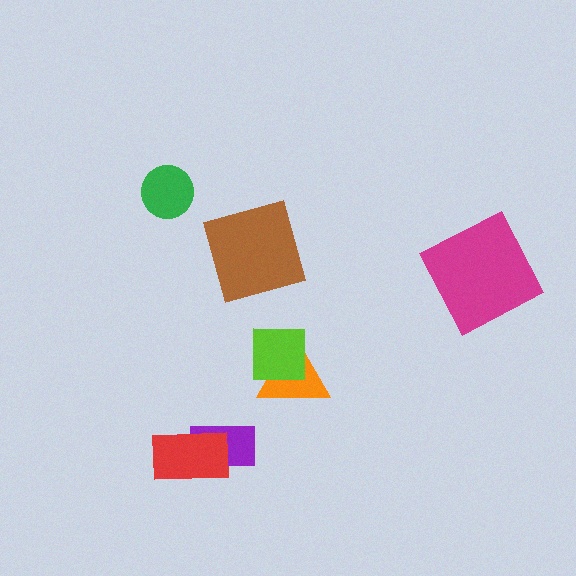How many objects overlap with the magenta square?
0 objects overlap with the magenta square.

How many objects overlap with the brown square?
0 objects overlap with the brown square.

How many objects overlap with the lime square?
1 object overlaps with the lime square.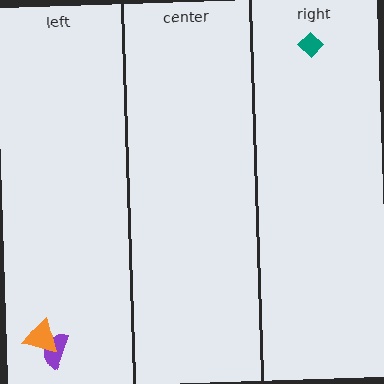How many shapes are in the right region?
1.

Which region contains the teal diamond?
The right region.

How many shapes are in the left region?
2.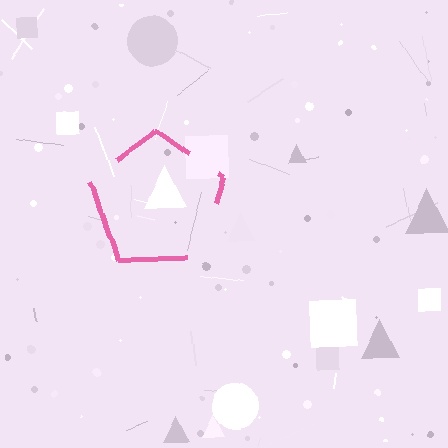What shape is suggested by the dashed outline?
The dashed outline suggests a pentagon.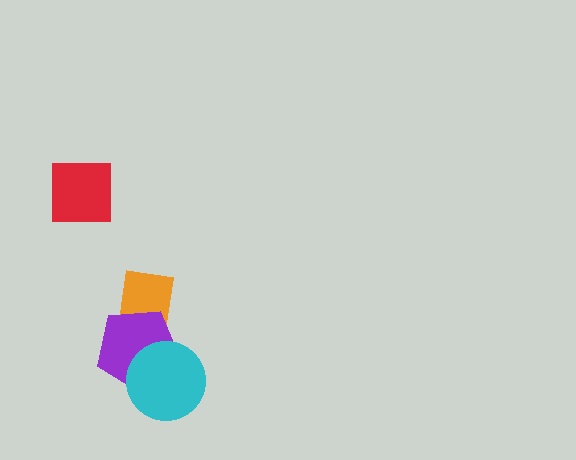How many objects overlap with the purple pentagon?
2 objects overlap with the purple pentagon.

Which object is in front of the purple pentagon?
The cyan circle is in front of the purple pentagon.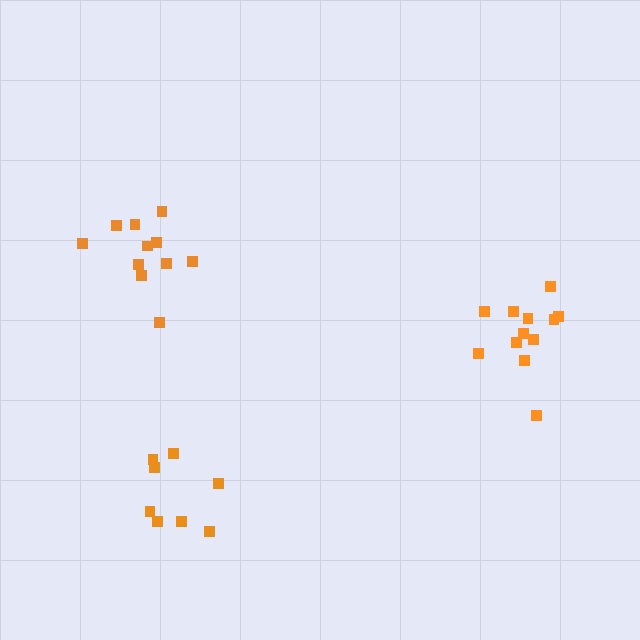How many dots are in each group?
Group 1: 12 dots, Group 2: 8 dots, Group 3: 11 dots (31 total).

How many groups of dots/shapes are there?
There are 3 groups.